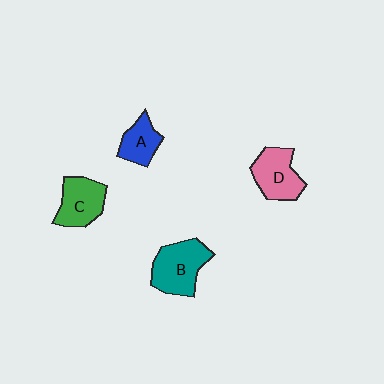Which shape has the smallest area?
Shape A (blue).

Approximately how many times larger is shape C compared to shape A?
Approximately 1.4 times.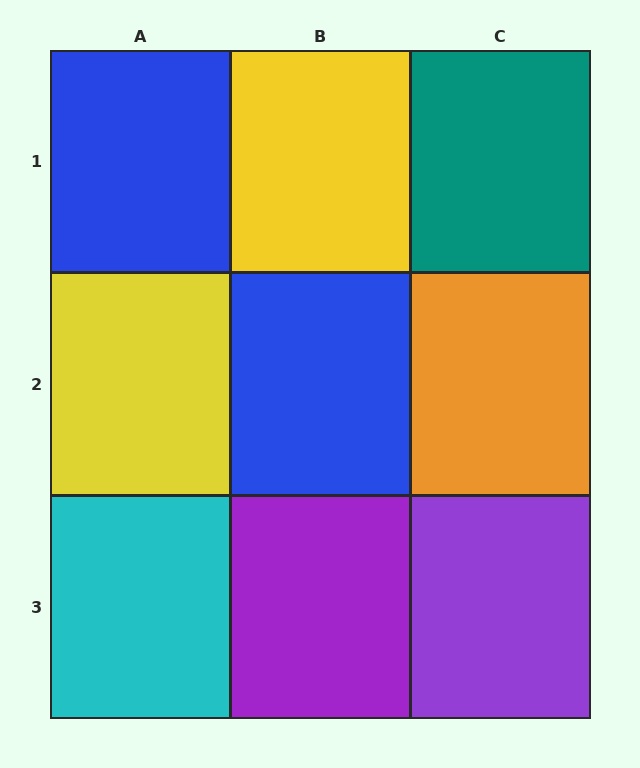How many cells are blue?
2 cells are blue.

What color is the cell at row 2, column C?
Orange.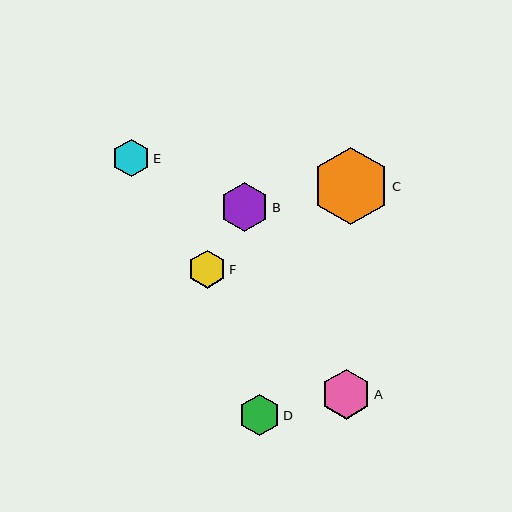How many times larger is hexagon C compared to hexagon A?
Hexagon C is approximately 1.5 times the size of hexagon A.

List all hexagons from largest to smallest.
From largest to smallest: C, A, B, D, F, E.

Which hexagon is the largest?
Hexagon C is the largest with a size of approximately 77 pixels.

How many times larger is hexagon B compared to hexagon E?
Hexagon B is approximately 1.3 times the size of hexagon E.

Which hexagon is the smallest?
Hexagon E is the smallest with a size of approximately 37 pixels.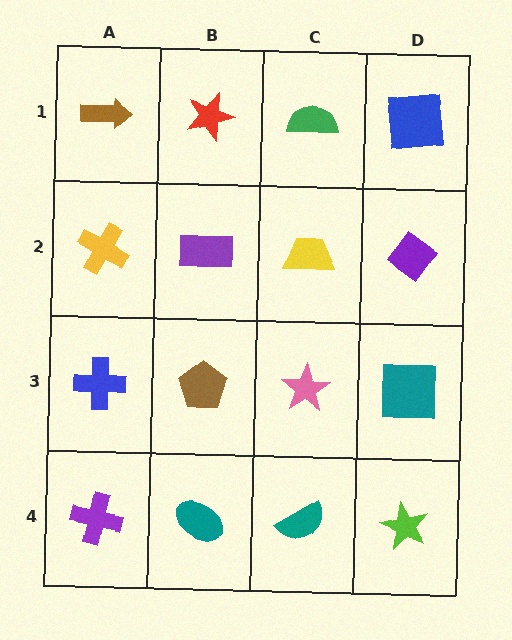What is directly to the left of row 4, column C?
A teal ellipse.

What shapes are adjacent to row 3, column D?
A purple diamond (row 2, column D), a lime star (row 4, column D), a pink star (row 3, column C).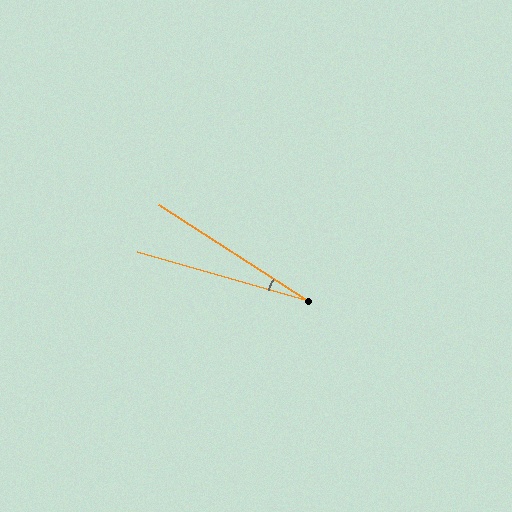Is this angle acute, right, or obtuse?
It is acute.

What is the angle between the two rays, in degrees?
Approximately 17 degrees.